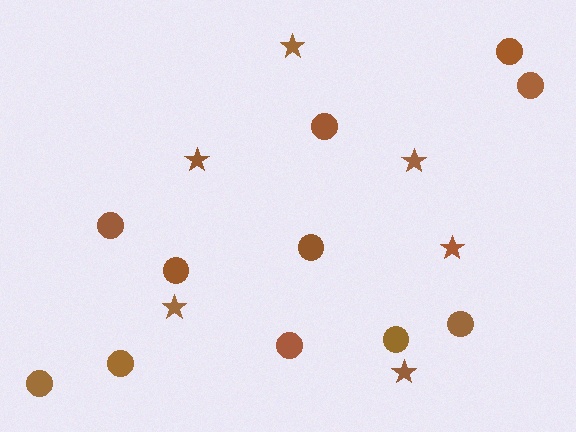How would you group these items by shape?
There are 2 groups: one group of stars (6) and one group of circles (11).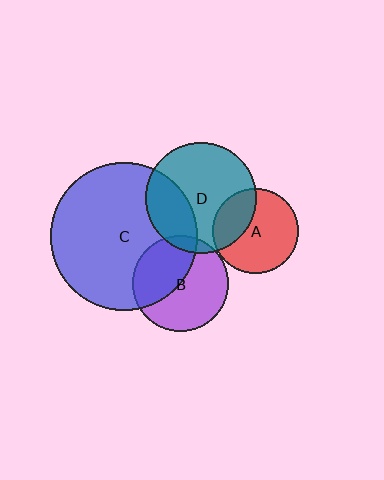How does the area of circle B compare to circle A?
Approximately 1.3 times.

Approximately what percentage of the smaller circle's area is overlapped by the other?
Approximately 30%.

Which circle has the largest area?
Circle C (blue).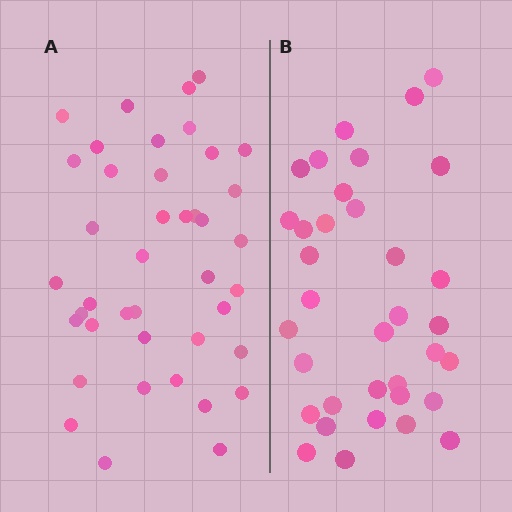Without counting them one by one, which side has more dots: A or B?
Region A (the left region) has more dots.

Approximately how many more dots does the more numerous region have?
Region A has about 6 more dots than region B.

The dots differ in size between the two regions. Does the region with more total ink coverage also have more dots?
No. Region B has more total ink coverage because its dots are larger, but region A actually contains more individual dots. Total area can be misleading — the number of items is what matters here.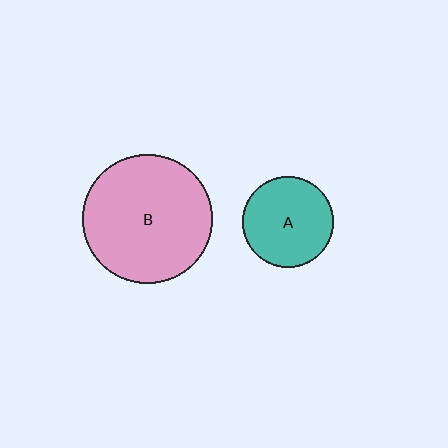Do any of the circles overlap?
No, none of the circles overlap.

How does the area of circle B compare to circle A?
Approximately 2.0 times.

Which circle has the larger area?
Circle B (pink).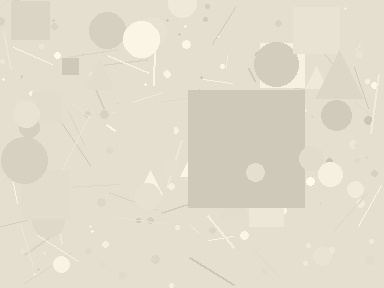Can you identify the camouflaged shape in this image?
The camouflaged shape is a square.